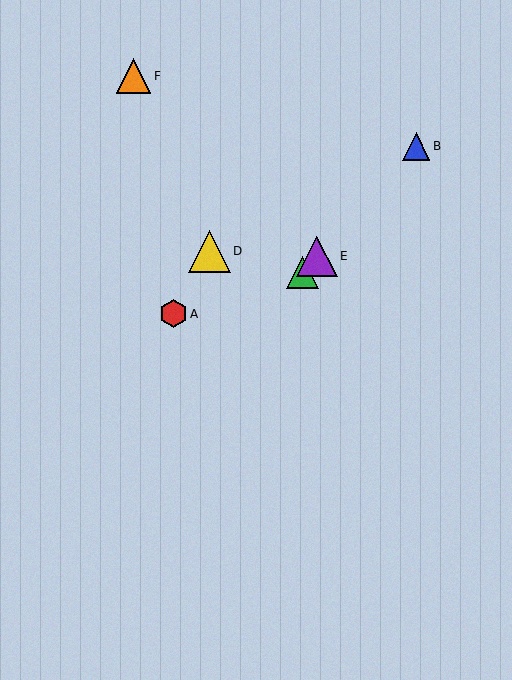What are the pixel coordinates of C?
Object C is at (302, 273).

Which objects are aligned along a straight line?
Objects B, C, E are aligned along a straight line.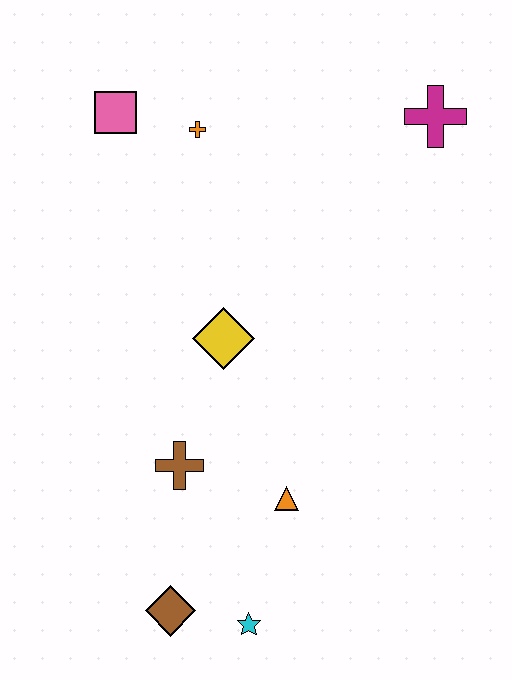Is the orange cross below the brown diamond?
No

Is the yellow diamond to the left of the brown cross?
No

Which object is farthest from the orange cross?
The cyan star is farthest from the orange cross.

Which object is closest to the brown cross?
The orange triangle is closest to the brown cross.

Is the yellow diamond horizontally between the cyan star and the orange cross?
Yes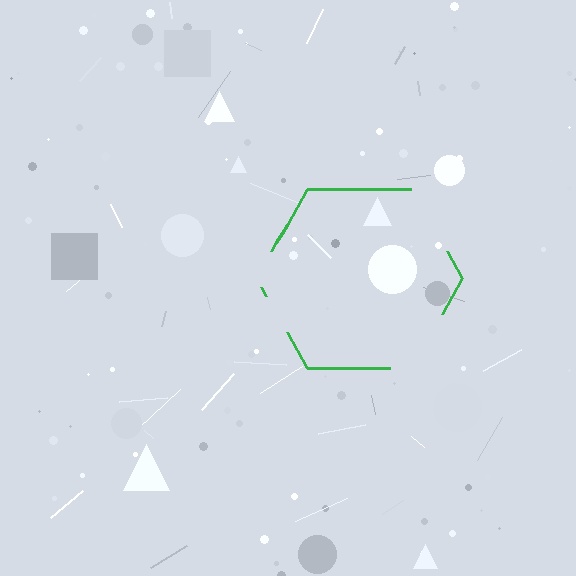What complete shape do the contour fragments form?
The contour fragments form a hexagon.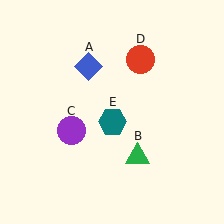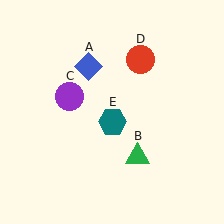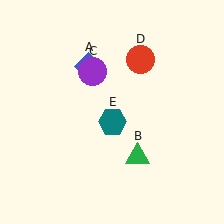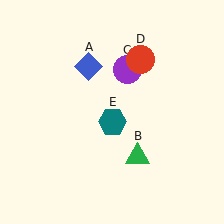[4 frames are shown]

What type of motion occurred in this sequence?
The purple circle (object C) rotated clockwise around the center of the scene.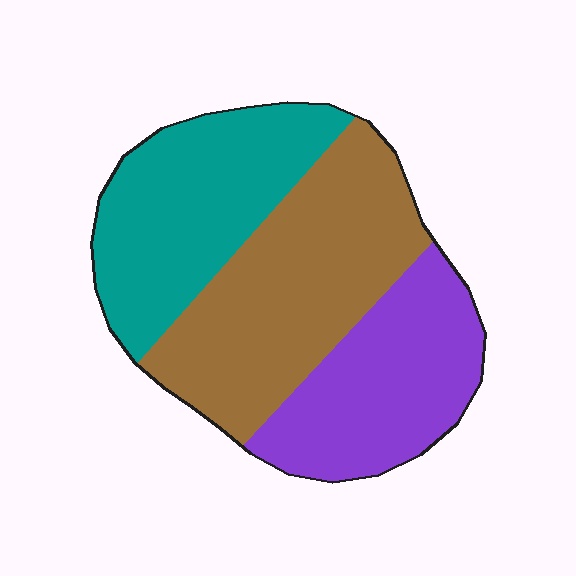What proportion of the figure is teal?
Teal covers about 30% of the figure.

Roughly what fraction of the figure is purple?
Purple takes up between a sixth and a third of the figure.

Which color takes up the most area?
Brown, at roughly 40%.